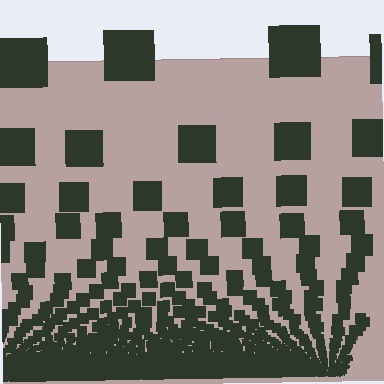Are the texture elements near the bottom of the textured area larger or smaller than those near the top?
Smaller. The gradient is inverted — elements near the bottom are smaller and denser.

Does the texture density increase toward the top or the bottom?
Density increases toward the bottom.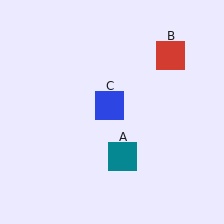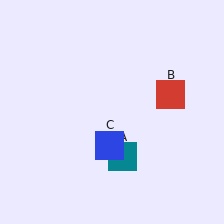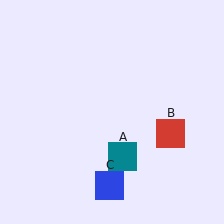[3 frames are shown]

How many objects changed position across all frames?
2 objects changed position: red square (object B), blue square (object C).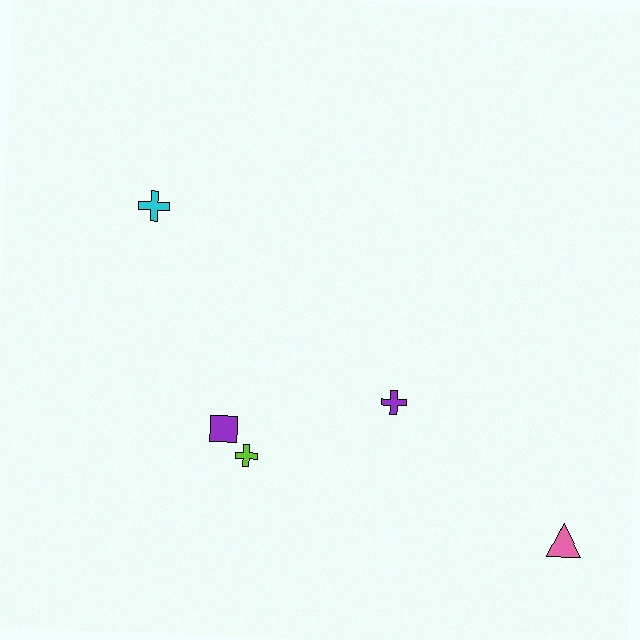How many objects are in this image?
There are 5 objects.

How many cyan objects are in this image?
There is 1 cyan object.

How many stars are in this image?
There are no stars.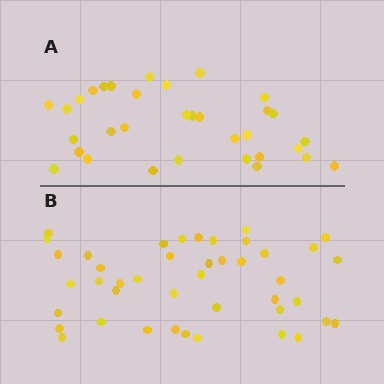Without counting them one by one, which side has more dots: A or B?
Region B (the bottom region) has more dots.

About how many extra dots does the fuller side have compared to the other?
Region B has roughly 10 or so more dots than region A.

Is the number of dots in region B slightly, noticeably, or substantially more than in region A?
Region B has noticeably more, but not dramatically so. The ratio is roughly 1.3 to 1.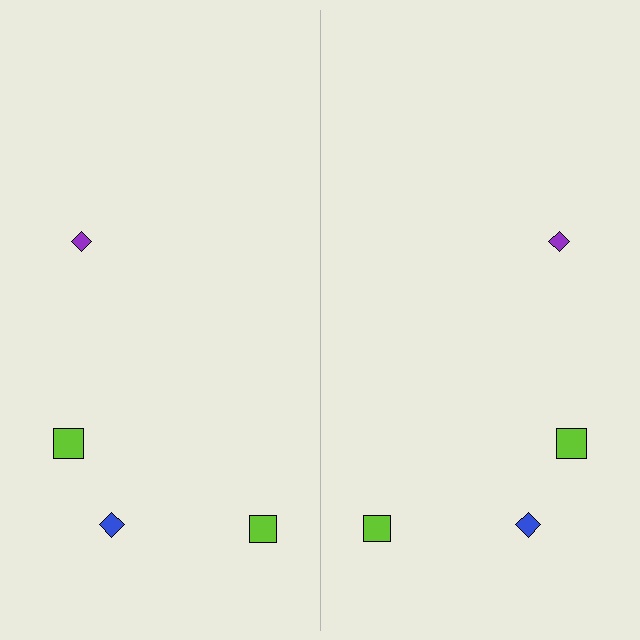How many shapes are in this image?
There are 8 shapes in this image.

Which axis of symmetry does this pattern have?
The pattern has a vertical axis of symmetry running through the center of the image.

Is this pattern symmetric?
Yes, this pattern has bilateral (reflection) symmetry.